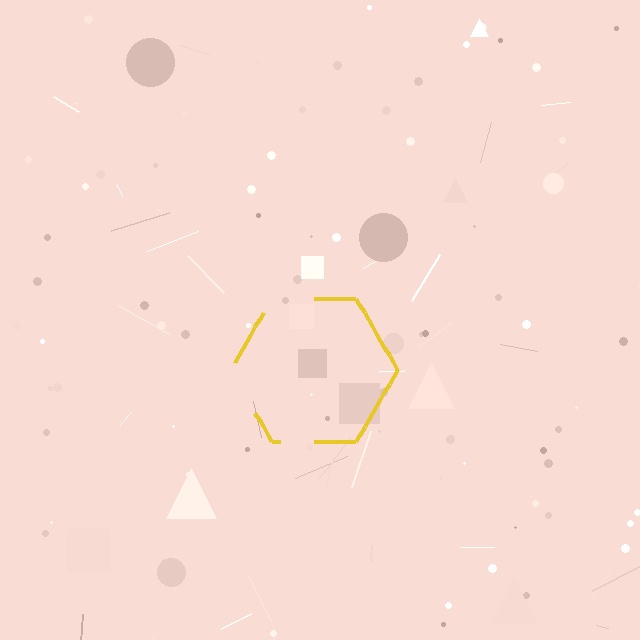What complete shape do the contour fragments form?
The contour fragments form a hexagon.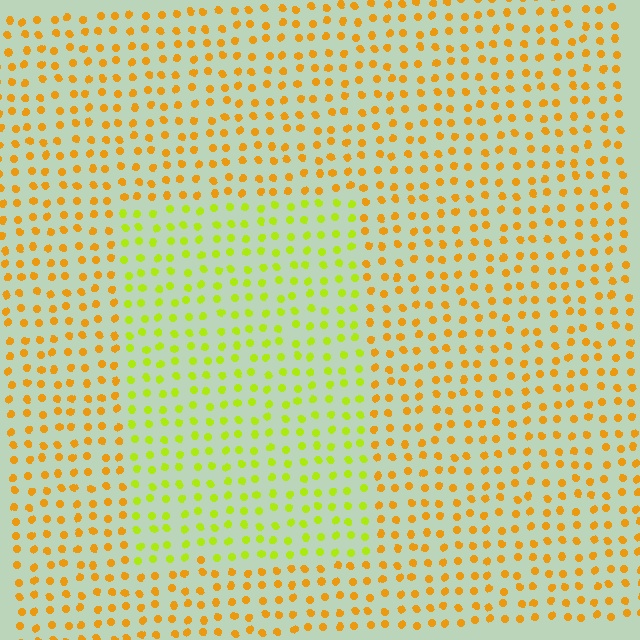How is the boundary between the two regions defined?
The boundary is defined purely by a slight shift in hue (about 40 degrees). Spacing, size, and orientation are identical on both sides.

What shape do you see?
I see a rectangle.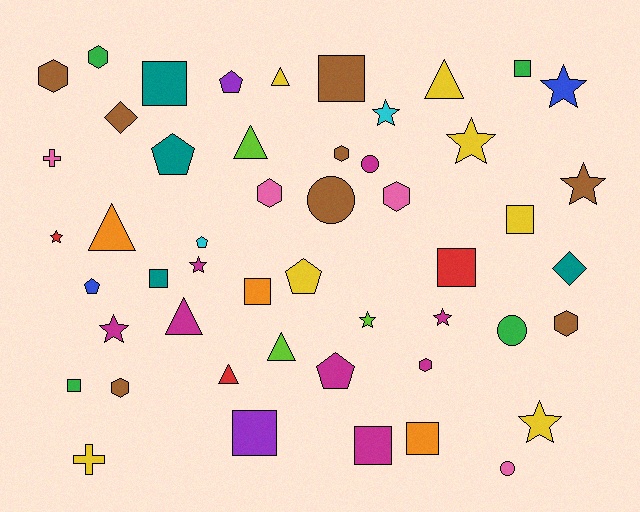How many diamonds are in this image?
There are 2 diamonds.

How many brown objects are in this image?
There are 8 brown objects.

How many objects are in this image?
There are 50 objects.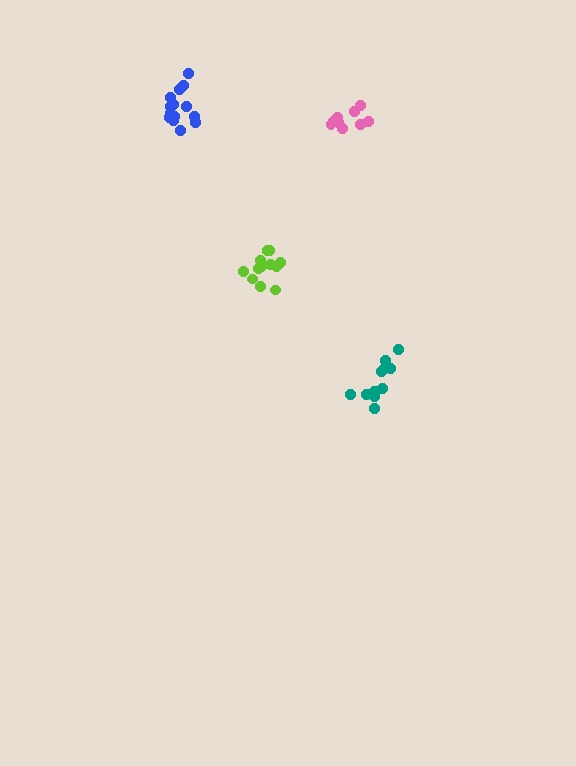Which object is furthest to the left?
The blue cluster is leftmost.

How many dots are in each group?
Group 1: 15 dots, Group 2: 11 dots, Group 3: 10 dots, Group 4: 12 dots (48 total).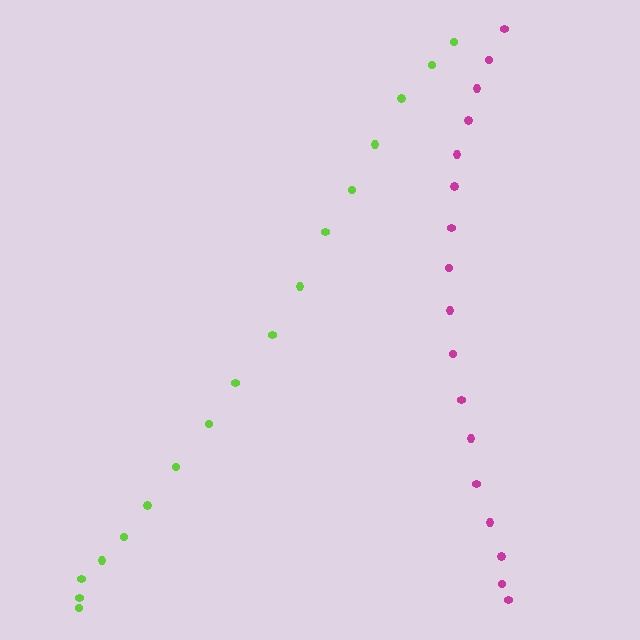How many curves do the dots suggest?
There are 2 distinct paths.